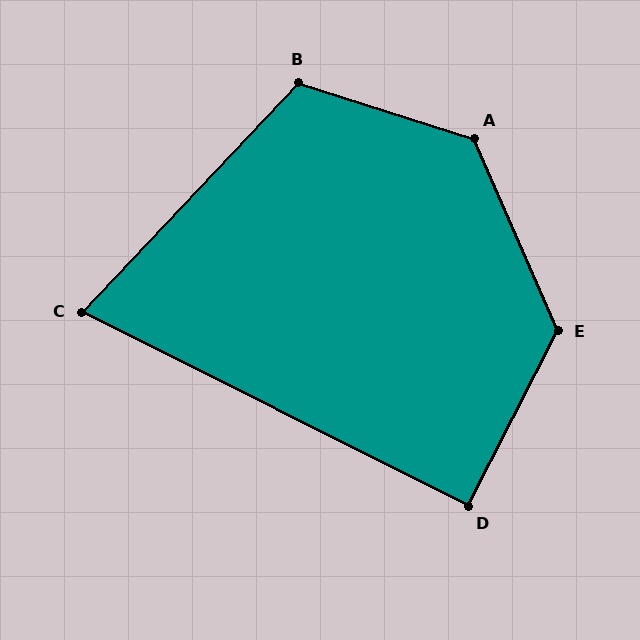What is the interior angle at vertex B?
Approximately 116 degrees (obtuse).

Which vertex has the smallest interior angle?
C, at approximately 73 degrees.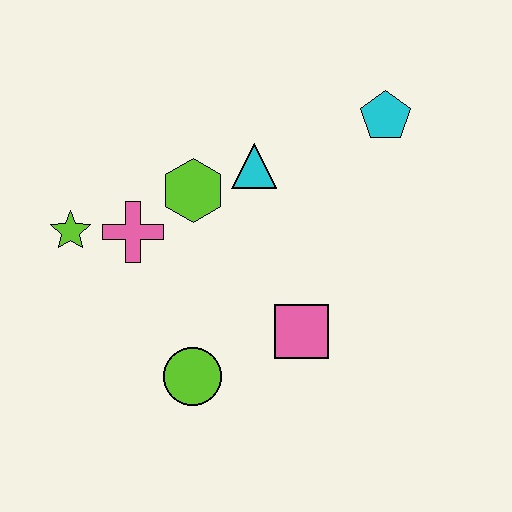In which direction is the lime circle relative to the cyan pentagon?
The lime circle is below the cyan pentagon.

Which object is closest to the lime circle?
The pink square is closest to the lime circle.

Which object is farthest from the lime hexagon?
The cyan pentagon is farthest from the lime hexagon.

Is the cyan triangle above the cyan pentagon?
No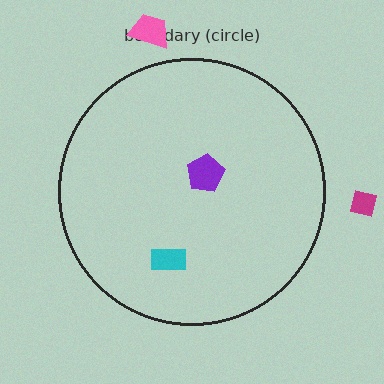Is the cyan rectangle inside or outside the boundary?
Inside.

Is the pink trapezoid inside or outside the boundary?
Outside.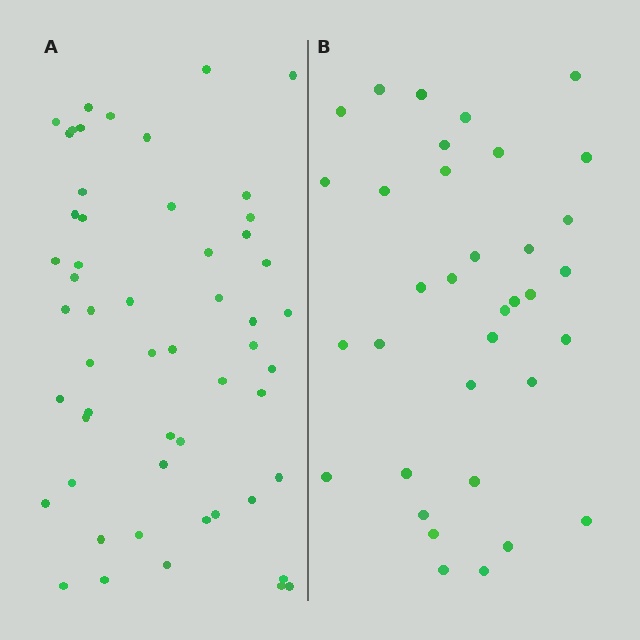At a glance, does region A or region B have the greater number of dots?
Region A (the left region) has more dots.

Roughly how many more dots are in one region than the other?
Region A has approximately 20 more dots than region B.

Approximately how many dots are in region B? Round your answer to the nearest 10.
About 40 dots. (The exact count is 35, which rounds to 40.)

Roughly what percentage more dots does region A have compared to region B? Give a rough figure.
About 55% more.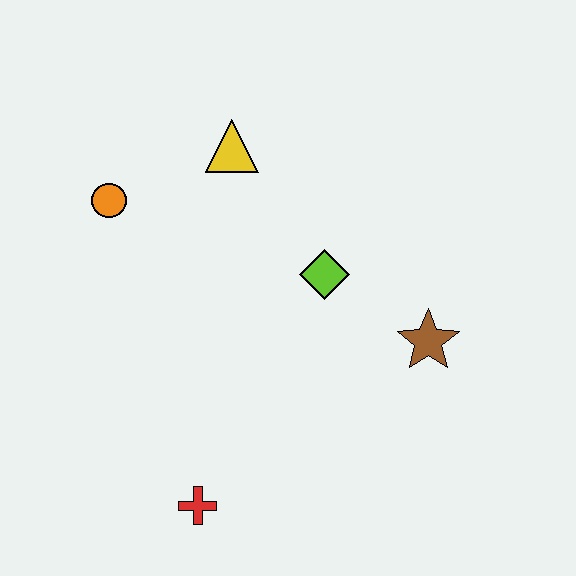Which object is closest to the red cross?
The lime diamond is closest to the red cross.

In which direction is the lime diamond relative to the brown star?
The lime diamond is to the left of the brown star.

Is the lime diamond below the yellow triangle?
Yes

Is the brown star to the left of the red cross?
No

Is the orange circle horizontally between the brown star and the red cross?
No